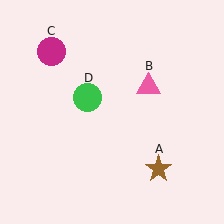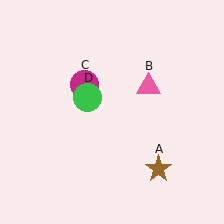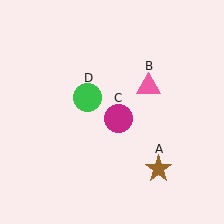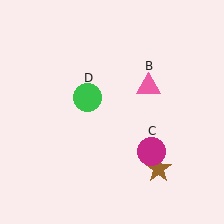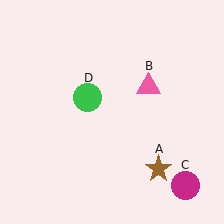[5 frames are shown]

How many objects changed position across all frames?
1 object changed position: magenta circle (object C).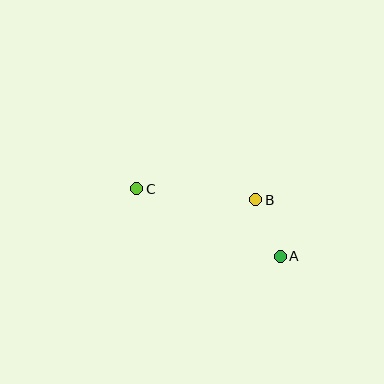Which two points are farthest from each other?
Points A and C are farthest from each other.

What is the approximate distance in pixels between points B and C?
The distance between B and C is approximately 120 pixels.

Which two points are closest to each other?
Points A and B are closest to each other.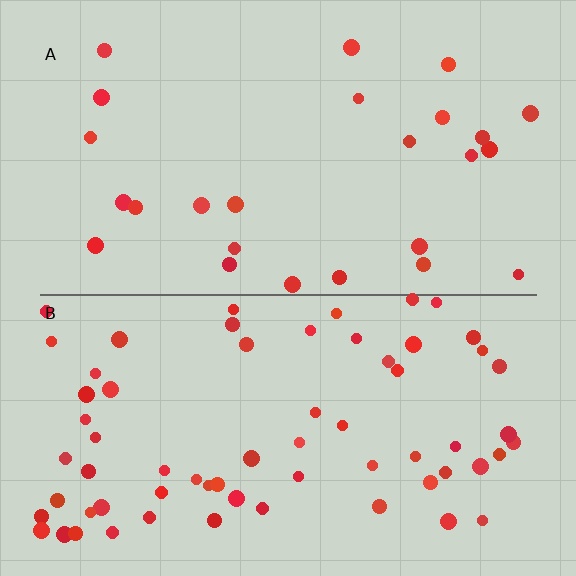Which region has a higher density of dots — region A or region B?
B (the bottom).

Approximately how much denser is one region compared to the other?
Approximately 2.5× — region B over region A.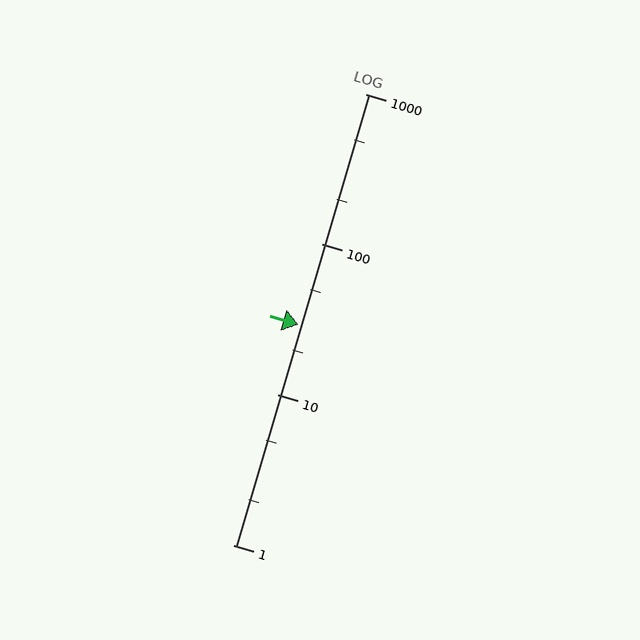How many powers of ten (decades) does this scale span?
The scale spans 3 decades, from 1 to 1000.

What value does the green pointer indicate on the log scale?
The pointer indicates approximately 29.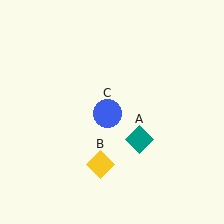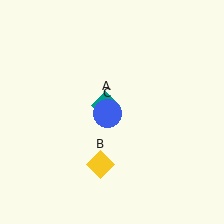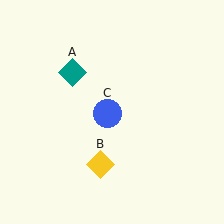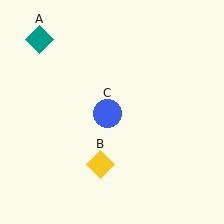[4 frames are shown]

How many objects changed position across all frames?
1 object changed position: teal diamond (object A).